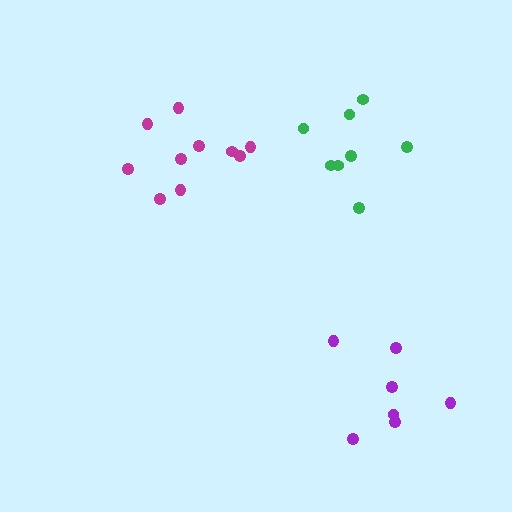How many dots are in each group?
Group 1: 8 dots, Group 2: 7 dots, Group 3: 10 dots (25 total).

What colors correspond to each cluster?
The clusters are colored: green, purple, magenta.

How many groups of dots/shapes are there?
There are 3 groups.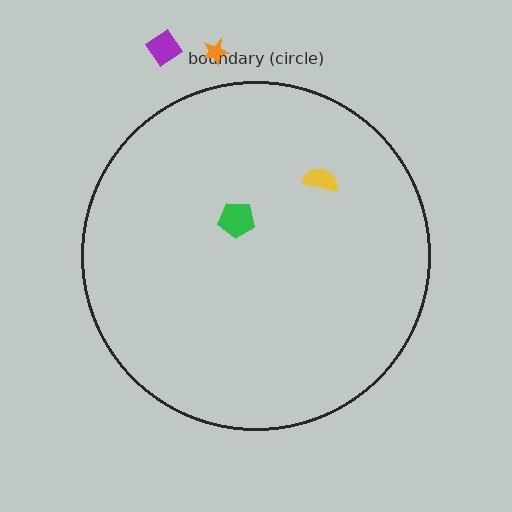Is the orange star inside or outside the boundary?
Outside.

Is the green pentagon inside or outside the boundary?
Inside.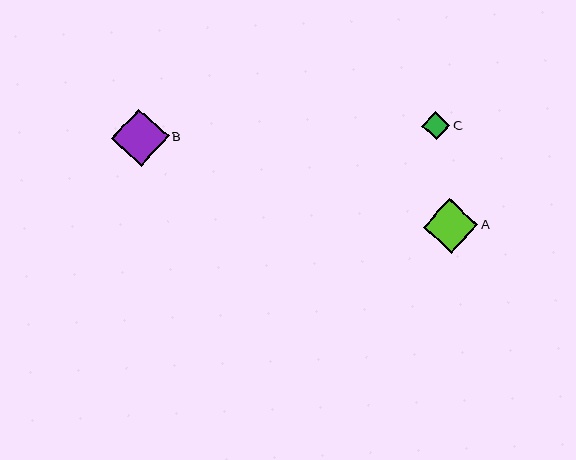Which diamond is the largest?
Diamond B is the largest with a size of approximately 57 pixels.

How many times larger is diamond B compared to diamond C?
Diamond B is approximately 2.0 times the size of diamond C.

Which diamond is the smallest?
Diamond C is the smallest with a size of approximately 28 pixels.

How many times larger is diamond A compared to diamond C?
Diamond A is approximately 1.9 times the size of diamond C.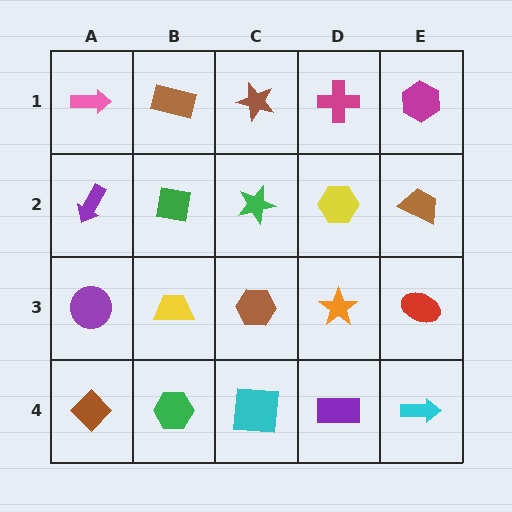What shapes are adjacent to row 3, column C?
A green star (row 2, column C), a cyan square (row 4, column C), a yellow trapezoid (row 3, column B), an orange star (row 3, column D).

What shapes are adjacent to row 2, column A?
A pink arrow (row 1, column A), a purple circle (row 3, column A), a green square (row 2, column B).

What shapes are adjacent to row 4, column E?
A red ellipse (row 3, column E), a purple rectangle (row 4, column D).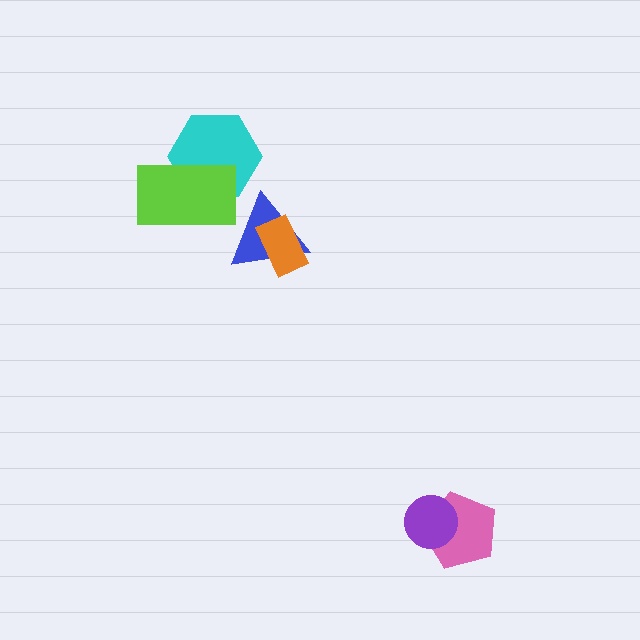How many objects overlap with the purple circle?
1 object overlaps with the purple circle.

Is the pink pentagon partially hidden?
Yes, it is partially covered by another shape.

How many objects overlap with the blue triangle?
1 object overlaps with the blue triangle.